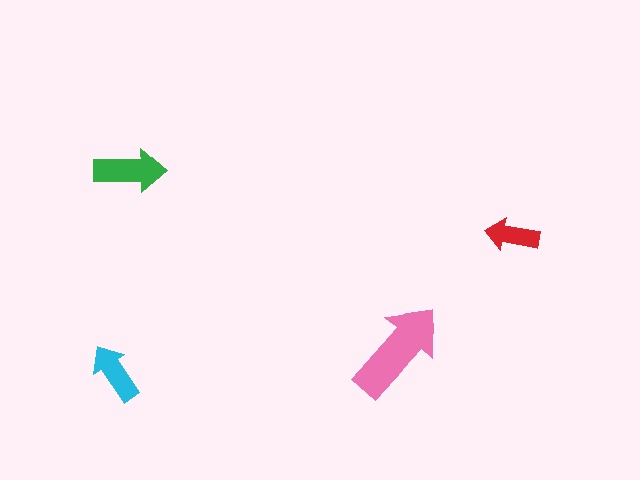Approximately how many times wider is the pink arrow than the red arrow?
About 2 times wider.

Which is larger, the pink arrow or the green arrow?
The pink one.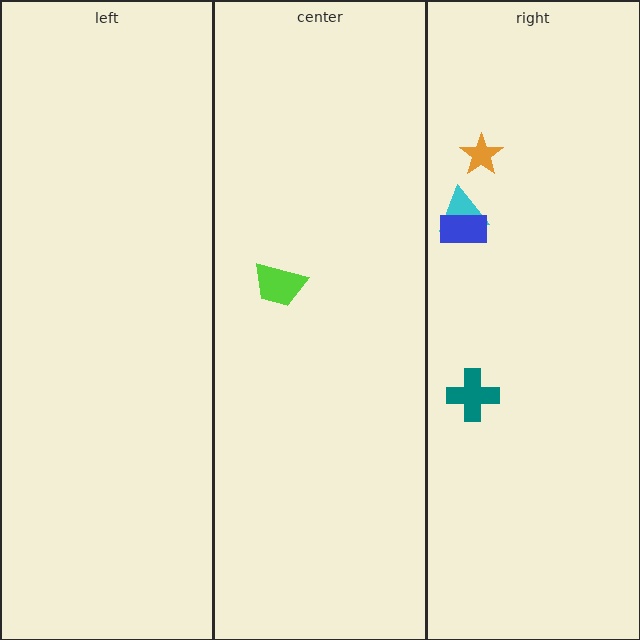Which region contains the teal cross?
The right region.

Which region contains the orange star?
The right region.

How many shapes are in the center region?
1.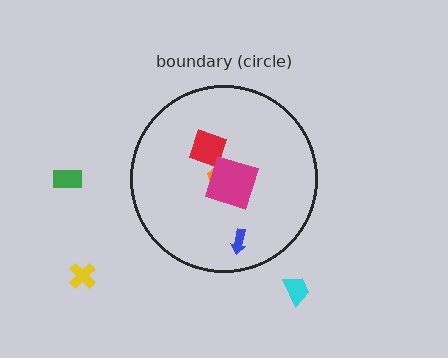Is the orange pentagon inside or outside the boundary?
Inside.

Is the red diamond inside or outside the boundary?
Inside.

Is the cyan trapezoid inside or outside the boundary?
Outside.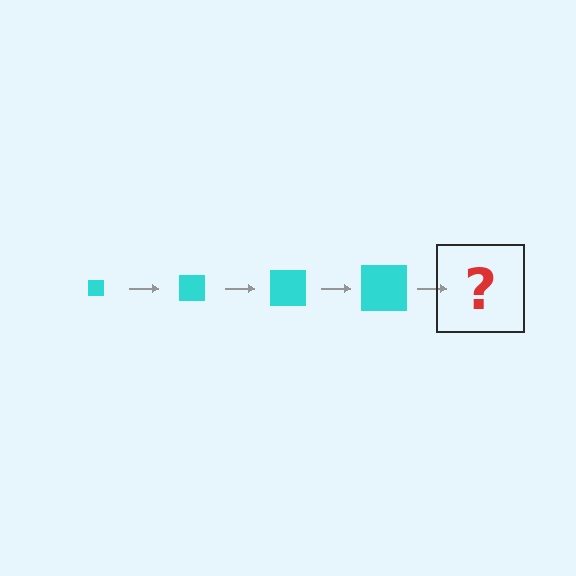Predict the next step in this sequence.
The next step is a cyan square, larger than the previous one.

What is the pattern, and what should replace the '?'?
The pattern is that the square gets progressively larger each step. The '?' should be a cyan square, larger than the previous one.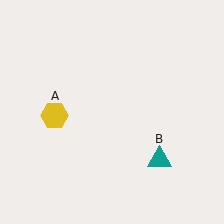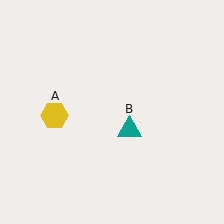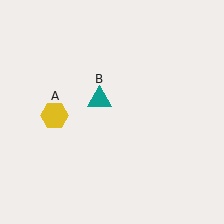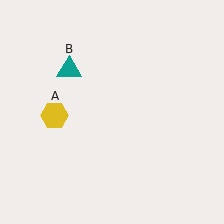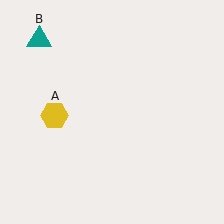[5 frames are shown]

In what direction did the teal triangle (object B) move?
The teal triangle (object B) moved up and to the left.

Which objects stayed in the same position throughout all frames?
Yellow hexagon (object A) remained stationary.